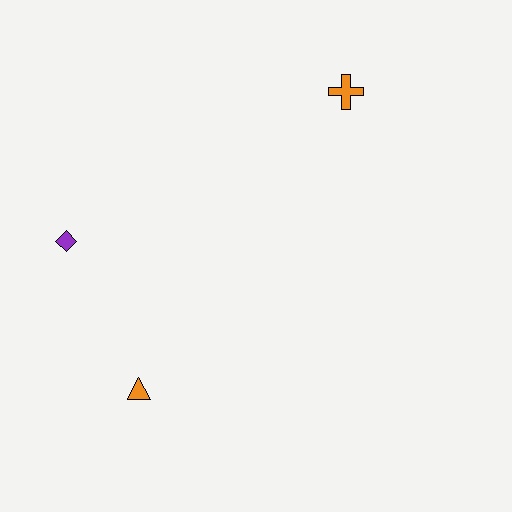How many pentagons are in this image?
There are no pentagons.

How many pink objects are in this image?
There are no pink objects.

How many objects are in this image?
There are 3 objects.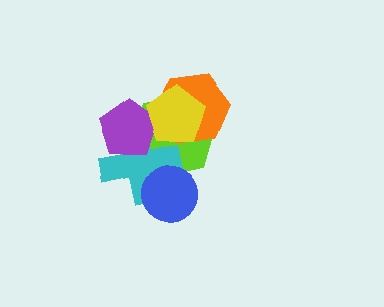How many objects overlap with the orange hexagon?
2 objects overlap with the orange hexagon.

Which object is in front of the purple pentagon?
The yellow pentagon is in front of the purple pentagon.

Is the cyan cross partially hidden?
Yes, it is partially covered by another shape.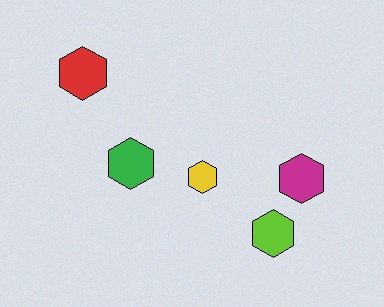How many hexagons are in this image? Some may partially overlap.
There are 5 hexagons.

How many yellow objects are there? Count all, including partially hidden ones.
There is 1 yellow object.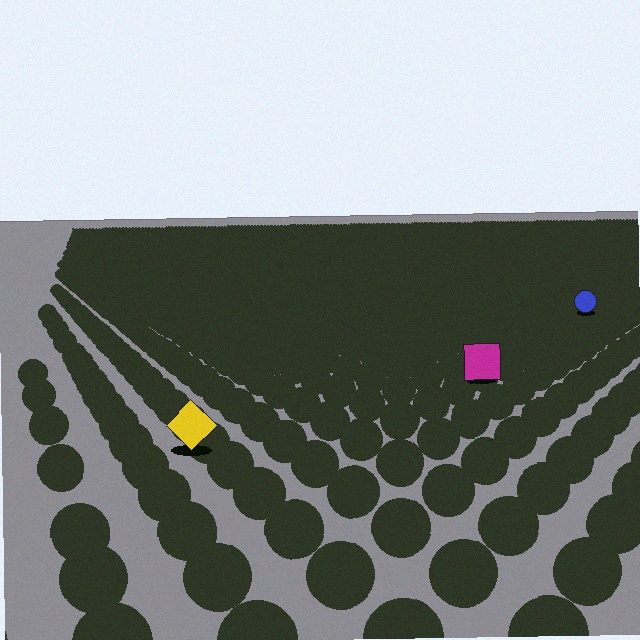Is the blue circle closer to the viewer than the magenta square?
No. The magenta square is closer — you can tell from the texture gradient: the ground texture is coarser near it.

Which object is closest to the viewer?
The yellow diamond is closest. The texture marks near it are larger and more spread out.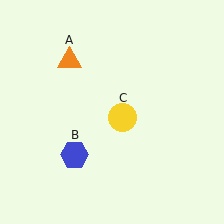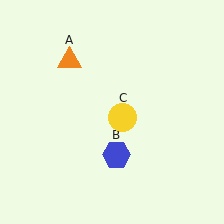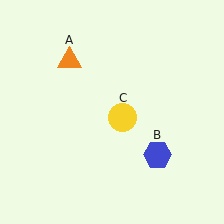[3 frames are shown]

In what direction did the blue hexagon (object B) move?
The blue hexagon (object B) moved right.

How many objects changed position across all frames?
1 object changed position: blue hexagon (object B).